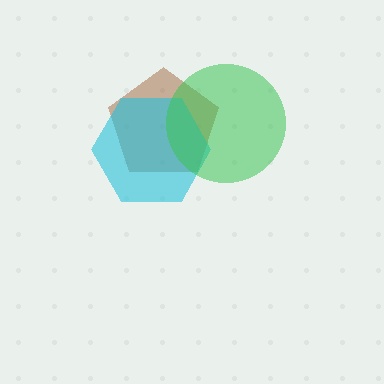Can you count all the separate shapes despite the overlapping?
Yes, there are 3 separate shapes.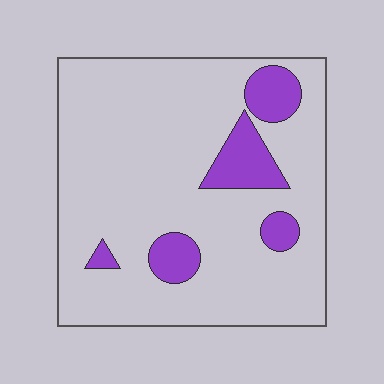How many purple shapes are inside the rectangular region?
5.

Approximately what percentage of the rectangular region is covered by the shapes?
Approximately 15%.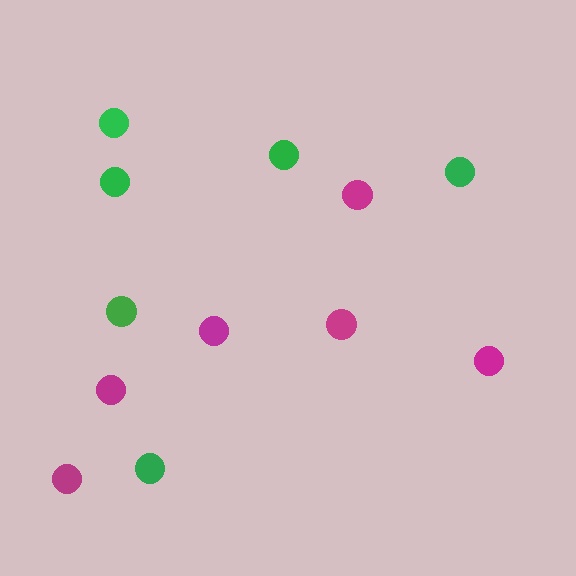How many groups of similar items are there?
There are 2 groups: one group of green circles (6) and one group of magenta circles (6).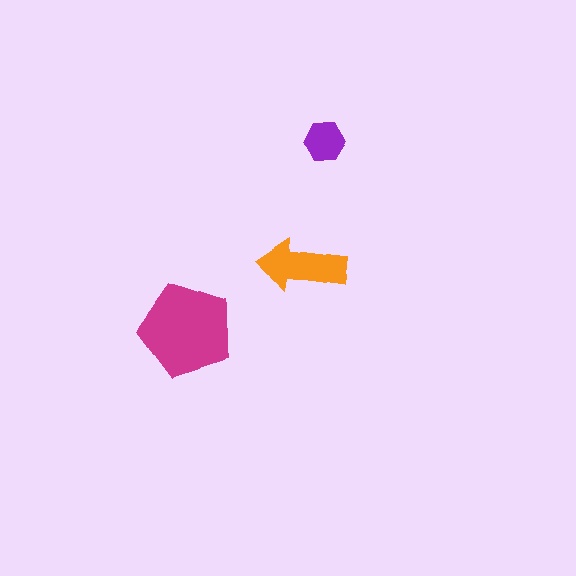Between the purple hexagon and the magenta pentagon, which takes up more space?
The magenta pentagon.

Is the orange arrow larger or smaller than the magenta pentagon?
Smaller.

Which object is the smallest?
The purple hexagon.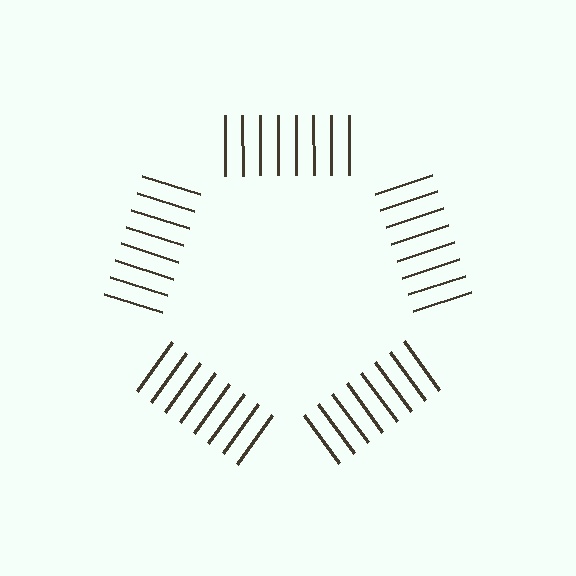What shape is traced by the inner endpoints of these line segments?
An illusory pentagon — the line segments terminate on its edges but no continuous stroke is drawn.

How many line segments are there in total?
40 — 8 along each of the 5 edges.